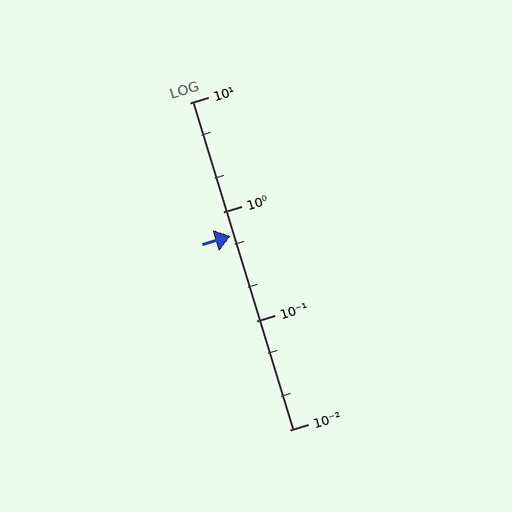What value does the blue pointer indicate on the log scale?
The pointer indicates approximately 0.6.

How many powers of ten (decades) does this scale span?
The scale spans 3 decades, from 0.01 to 10.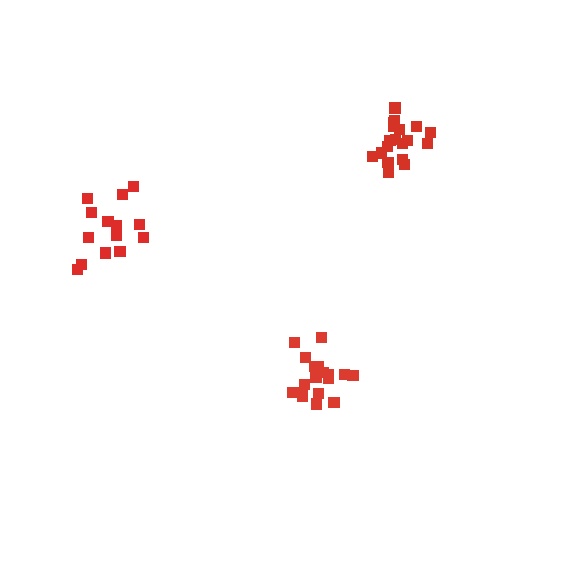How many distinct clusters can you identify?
There are 3 distinct clusters.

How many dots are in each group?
Group 1: 14 dots, Group 2: 19 dots, Group 3: 17 dots (50 total).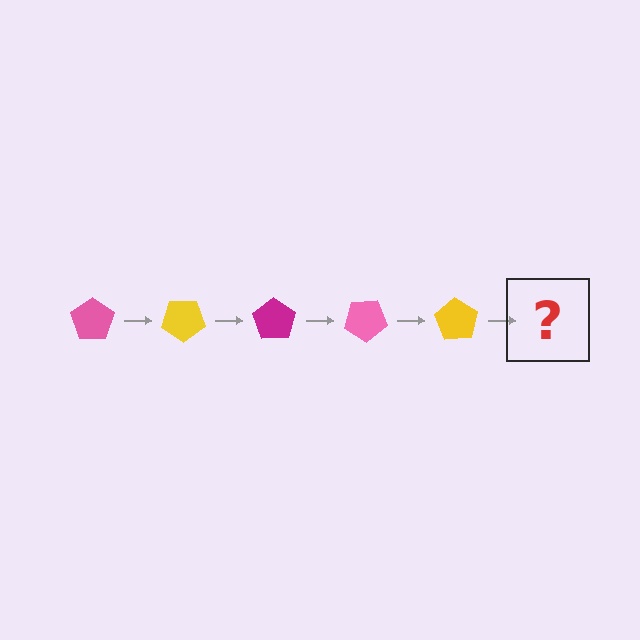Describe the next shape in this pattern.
It should be a magenta pentagon, rotated 175 degrees from the start.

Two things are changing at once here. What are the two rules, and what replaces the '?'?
The two rules are that it rotates 35 degrees each step and the color cycles through pink, yellow, and magenta. The '?' should be a magenta pentagon, rotated 175 degrees from the start.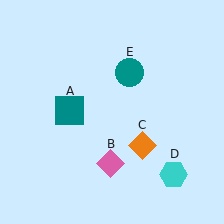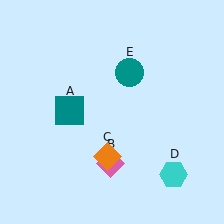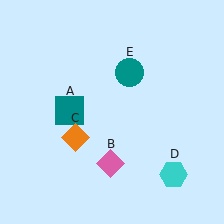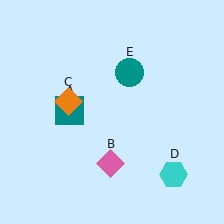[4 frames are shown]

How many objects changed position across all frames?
1 object changed position: orange diamond (object C).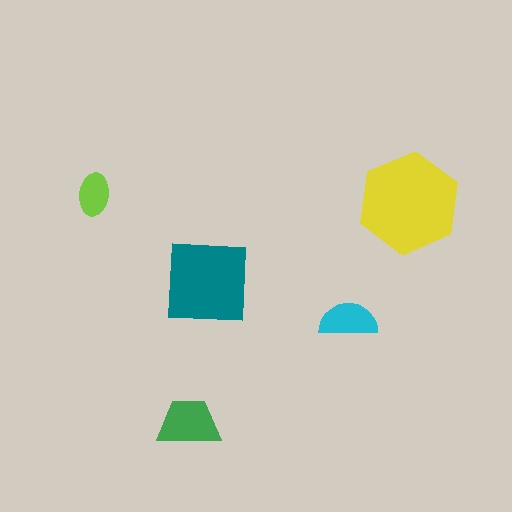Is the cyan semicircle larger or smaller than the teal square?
Smaller.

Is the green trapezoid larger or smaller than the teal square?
Smaller.